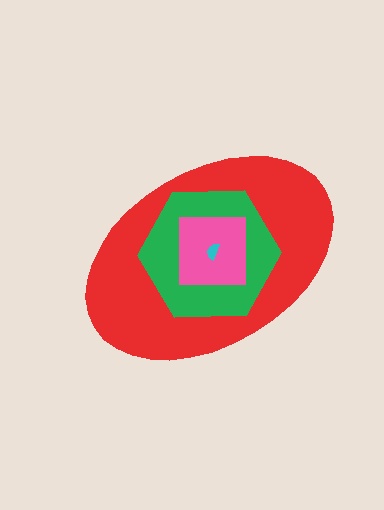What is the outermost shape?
The red ellipse.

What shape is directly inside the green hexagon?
The pink square.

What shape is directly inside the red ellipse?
The green hexagon.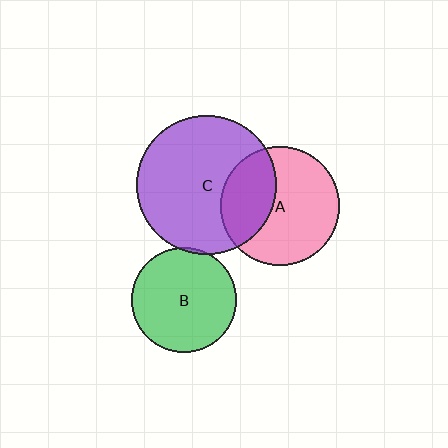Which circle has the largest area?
Circle C (purple).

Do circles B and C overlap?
Yes.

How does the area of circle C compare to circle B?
Approximately 1.8 times.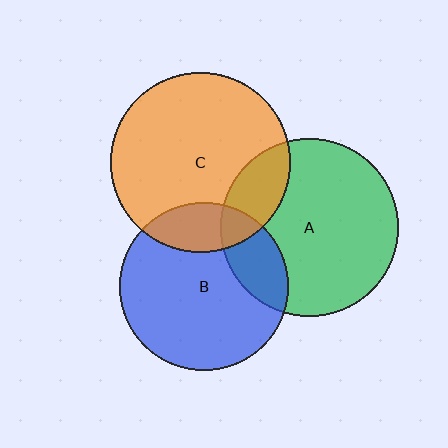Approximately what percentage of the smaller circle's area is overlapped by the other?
Approximately 20%.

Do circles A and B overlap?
Yes.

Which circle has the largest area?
Circle C (orange).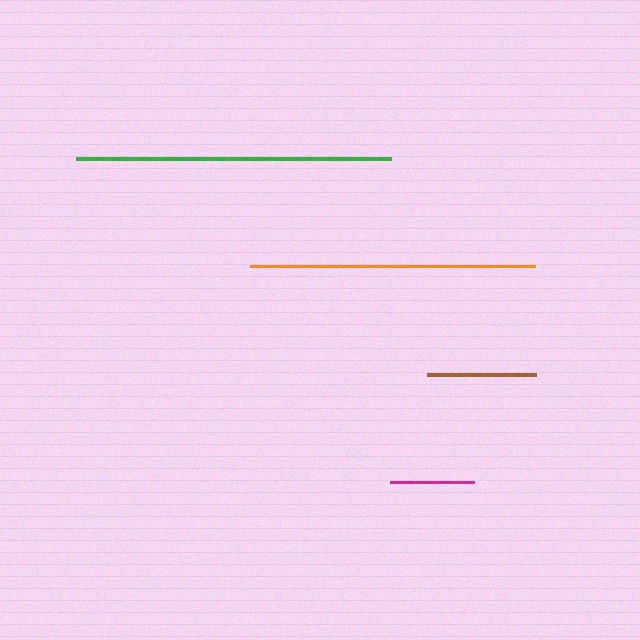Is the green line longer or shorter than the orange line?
The green line is longer than the orange line.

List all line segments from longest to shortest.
From longest to shortest: green, orange, brown, magenta.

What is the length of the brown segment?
The brown segment is approximately 109 pixels long.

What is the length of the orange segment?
The orange segment is approximately 285 pixels long.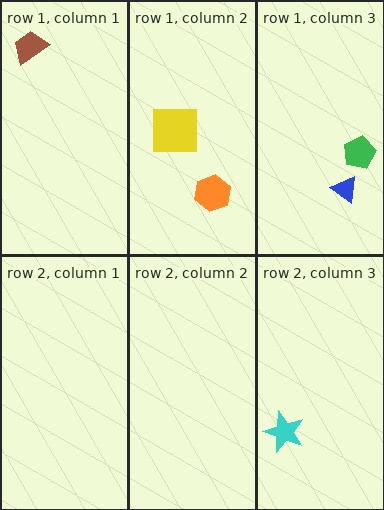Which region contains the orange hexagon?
The row 1, column 2 region.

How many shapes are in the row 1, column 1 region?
1.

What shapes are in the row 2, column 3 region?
The cyan star.